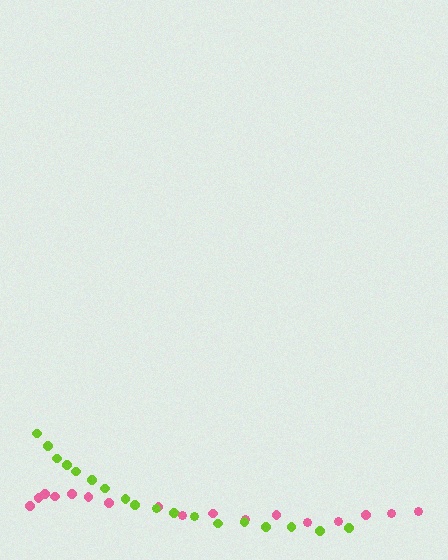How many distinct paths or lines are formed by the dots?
There are 2 distinct paths.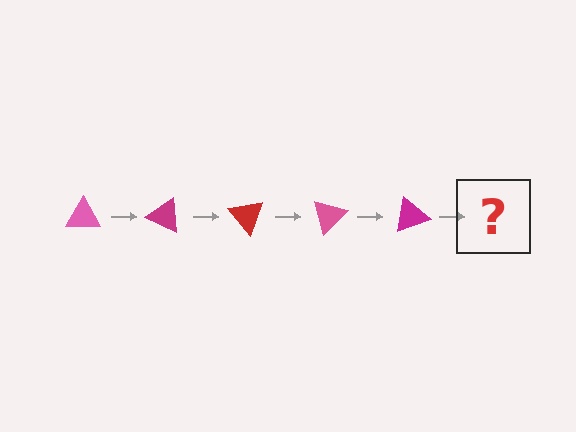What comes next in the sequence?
The next element should be a red triangle, rotated 125 degrees from the start.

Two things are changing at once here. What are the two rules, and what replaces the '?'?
The two rules are that it rotates 25 degrees each step and the color cycles through pink, magenta, and red. The '?' should be a red triangle, rotated 125 degrees from the start.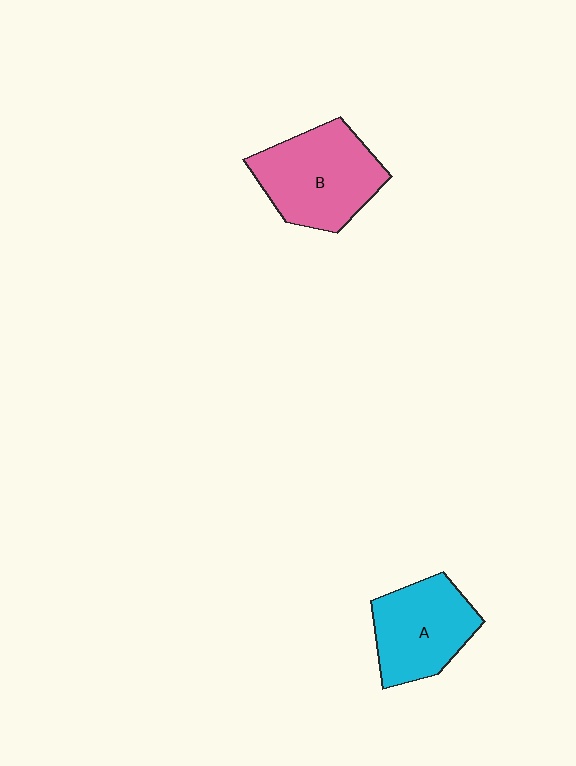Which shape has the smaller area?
Shape A (cyan).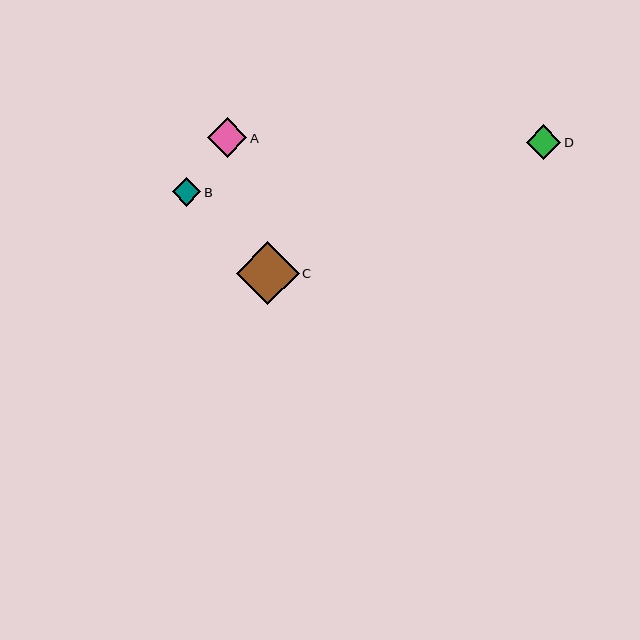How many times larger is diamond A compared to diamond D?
Diamond A is approximately 1.1 times the size of diamond D.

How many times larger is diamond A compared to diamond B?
Diamond A is approximately 1.4 times the size of diamond B.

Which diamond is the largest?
Diamond C is the largest with a size of approximately 63 pixels.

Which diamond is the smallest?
Diamond B is the smallest with a size of approximately 28 pixels.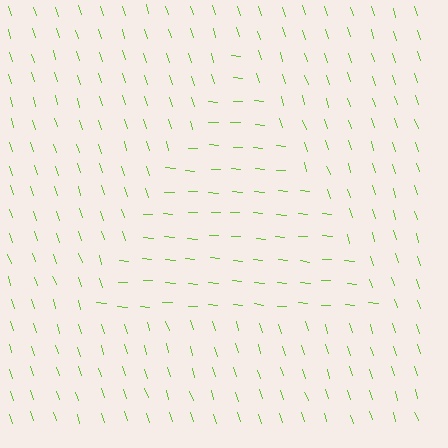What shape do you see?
I see a triangle.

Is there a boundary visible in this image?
Yes, there is a texture boundary formed by a change in line orientation.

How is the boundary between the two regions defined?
The boundary is defined purely by a change in line orientation (approximately 68 degrees difference). All lines are the same color and thickness.